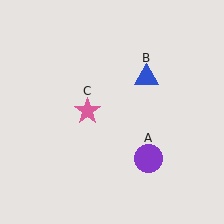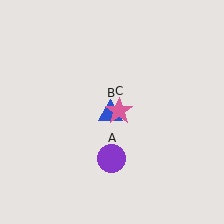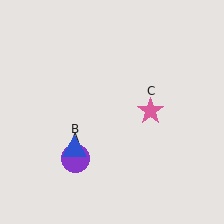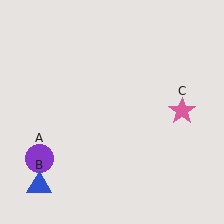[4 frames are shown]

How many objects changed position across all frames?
3 objects changed position: purple circle (object A), blue triangle (object B), pink star (object C).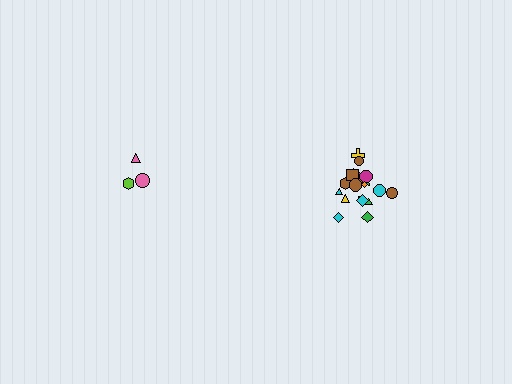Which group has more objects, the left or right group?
The right group.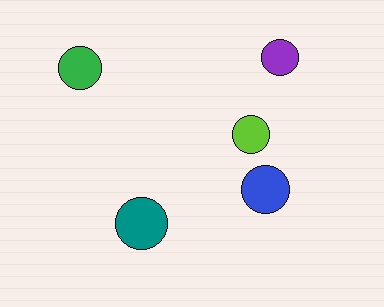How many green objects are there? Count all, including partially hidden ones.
There is 1 green object.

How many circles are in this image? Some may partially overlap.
There are 5 circles.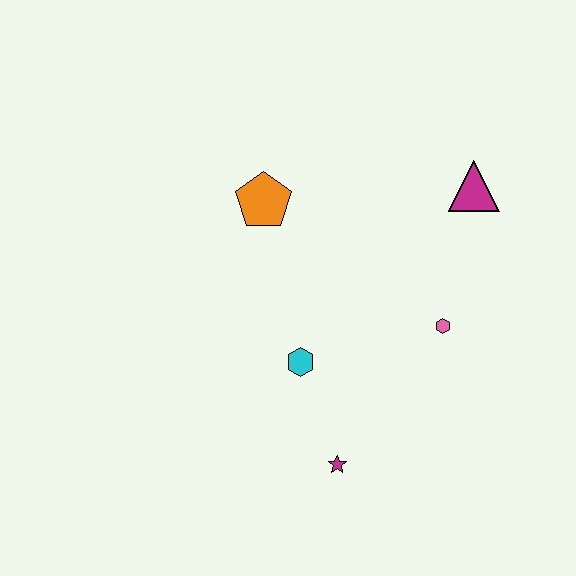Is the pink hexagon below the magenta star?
No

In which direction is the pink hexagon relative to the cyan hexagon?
The pink hexagon is to the right of the cyan hexagon.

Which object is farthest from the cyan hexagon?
The magenta triangle is farthest from the cyan hexagon.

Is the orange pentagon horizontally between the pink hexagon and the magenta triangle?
No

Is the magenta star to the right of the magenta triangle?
No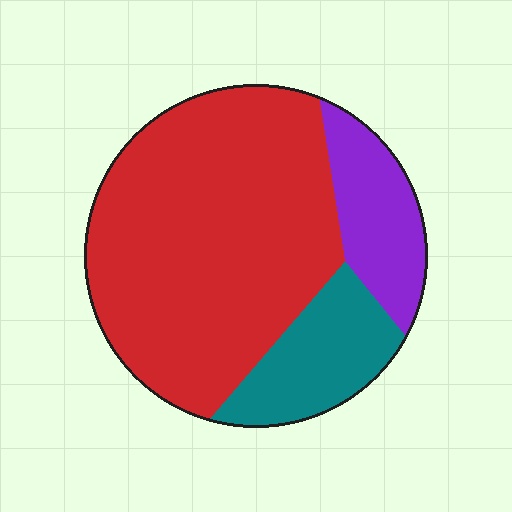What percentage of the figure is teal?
Teal covers 17% of the figure.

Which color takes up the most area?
Red, at roughly 65%.